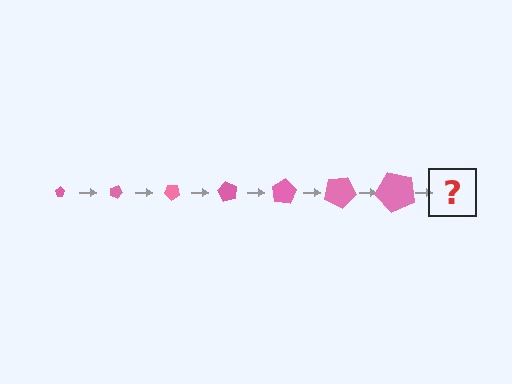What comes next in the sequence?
The next element should be a pentagon, larger than the previous one and rotated 140 degrees from the start.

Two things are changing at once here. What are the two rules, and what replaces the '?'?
The two rules are that the pentagon grows larger each step and it rotates 20 degrees each step. The '?' should be a pentagon, larger than the previous one and rotated 140 degrees from the start.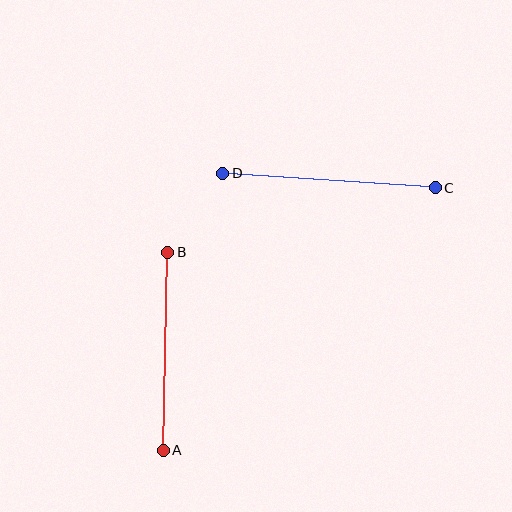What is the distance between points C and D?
The distance is approximately 213 pixels.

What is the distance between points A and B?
The distance is approximately 198 pixels.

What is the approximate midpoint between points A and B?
The midpoint is at approximately (166, 351) pixels.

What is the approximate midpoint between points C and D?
The midpoint is at approximately (329, 181) pixels.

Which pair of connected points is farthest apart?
Points C and D are farthest apart.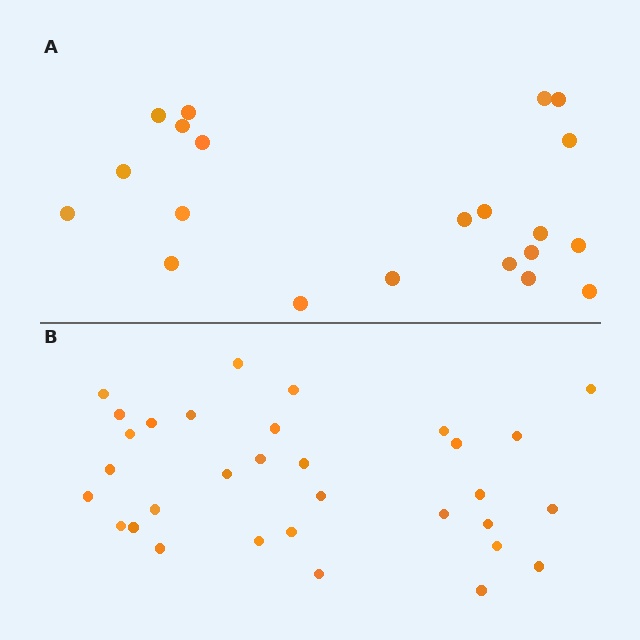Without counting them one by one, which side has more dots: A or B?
Region B (the bottom region) has more dots.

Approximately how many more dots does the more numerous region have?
Region B has roughly 12 or so more dots than region A.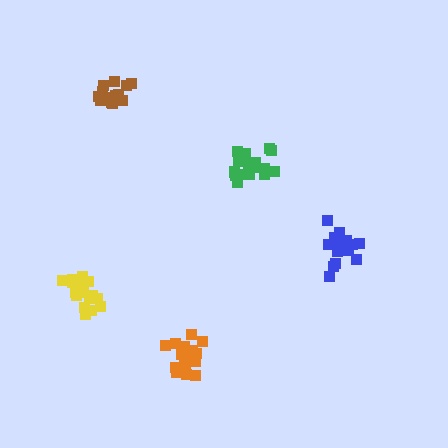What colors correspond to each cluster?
The clusters are colored: brown, orange, blue, yellow, green.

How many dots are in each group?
Group 1: 15 dots, Group 2: 17 dots, Group 3: 17 dots, Group 4: 16 dots, Group 5: 19 dots (84 total).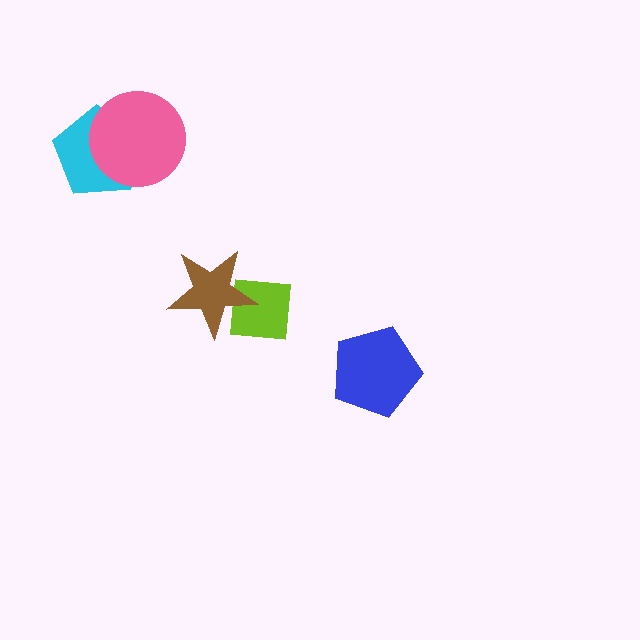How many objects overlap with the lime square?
1 object overlaps with the lime square.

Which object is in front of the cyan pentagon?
The pink circle is in front of the cyan pentagon.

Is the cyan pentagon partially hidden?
Yes, it is partially covered by another shape.